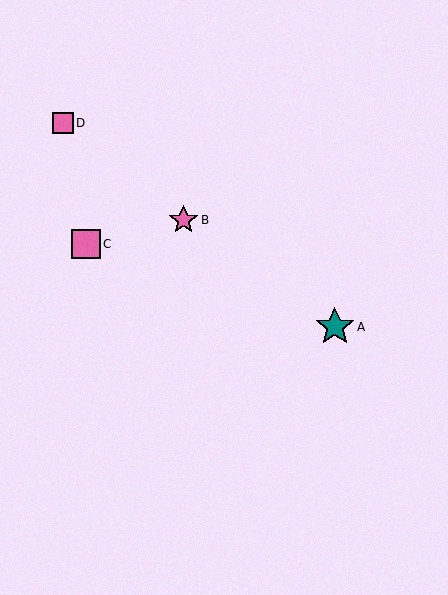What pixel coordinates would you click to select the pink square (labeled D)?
Click at (63, 123) to select the pink square D.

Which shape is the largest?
The teal star (labeled A) is the largest.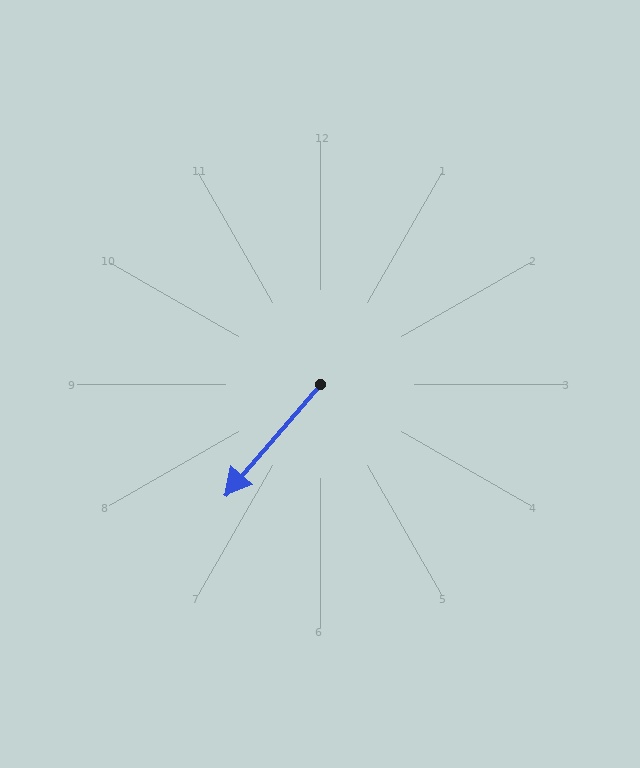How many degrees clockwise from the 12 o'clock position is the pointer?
Approximately 221 degrees.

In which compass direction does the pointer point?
Southwest.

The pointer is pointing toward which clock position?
Roughly 7 o'clock.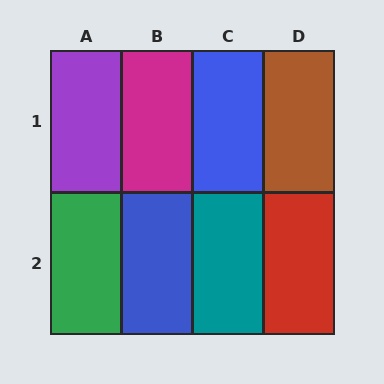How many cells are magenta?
1 cell is magenta.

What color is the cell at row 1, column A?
Purple.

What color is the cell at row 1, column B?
Magenta.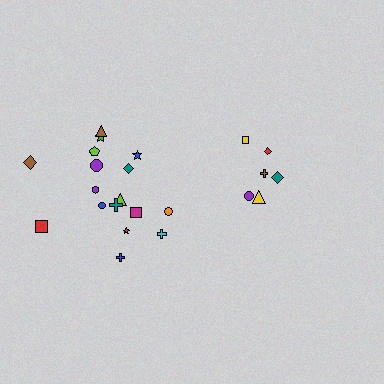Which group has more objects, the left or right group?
The left group.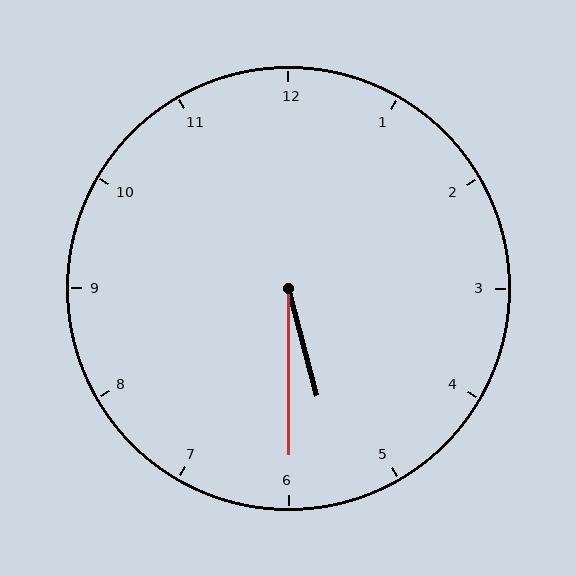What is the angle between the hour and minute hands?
Approximately 15 degrees.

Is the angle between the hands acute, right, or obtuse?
It is acute.